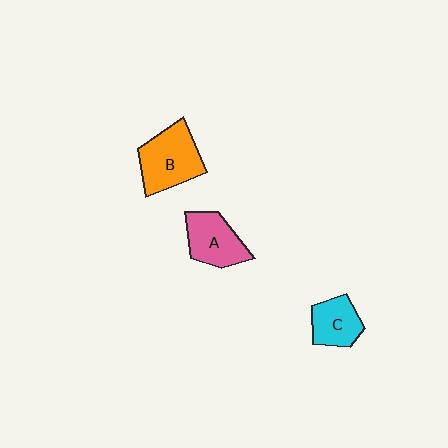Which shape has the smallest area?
Shape C (cyan).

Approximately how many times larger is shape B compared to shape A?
Approximately 1.3 times.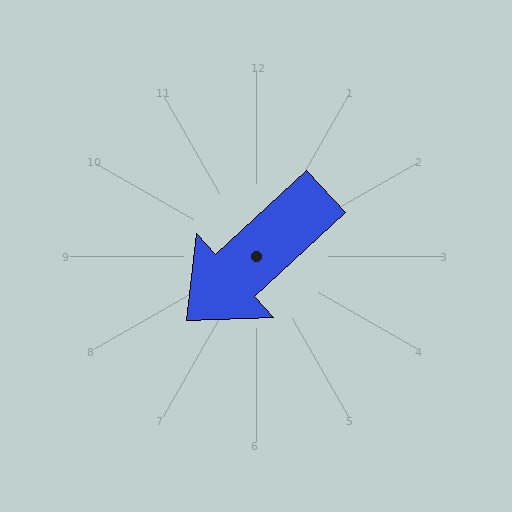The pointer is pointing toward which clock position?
Roughly 8 o'clock.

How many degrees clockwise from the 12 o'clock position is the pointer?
Approximately 227 degrees.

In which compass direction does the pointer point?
Southwest.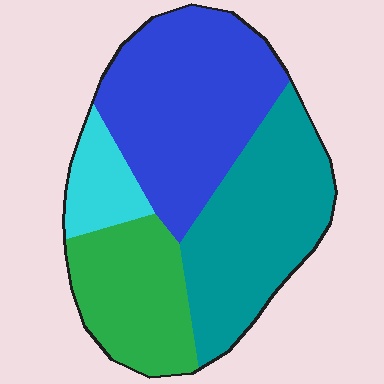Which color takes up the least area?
Cyan, at roughly 10%.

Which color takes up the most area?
Blue, at roughly 35%.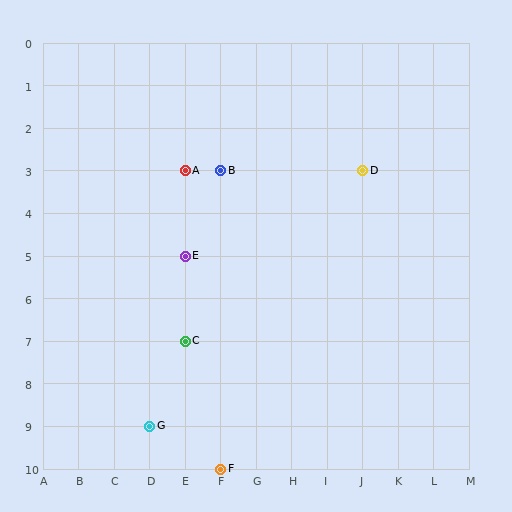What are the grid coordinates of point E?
Point E is at grid coordinates (E, 5).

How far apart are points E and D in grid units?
Points E and D are 5 columns and 2 rows apart (about 5.4 grid units diagonally).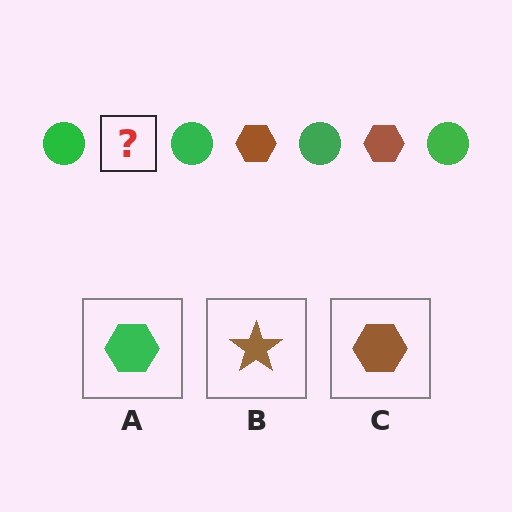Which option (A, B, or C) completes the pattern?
C.